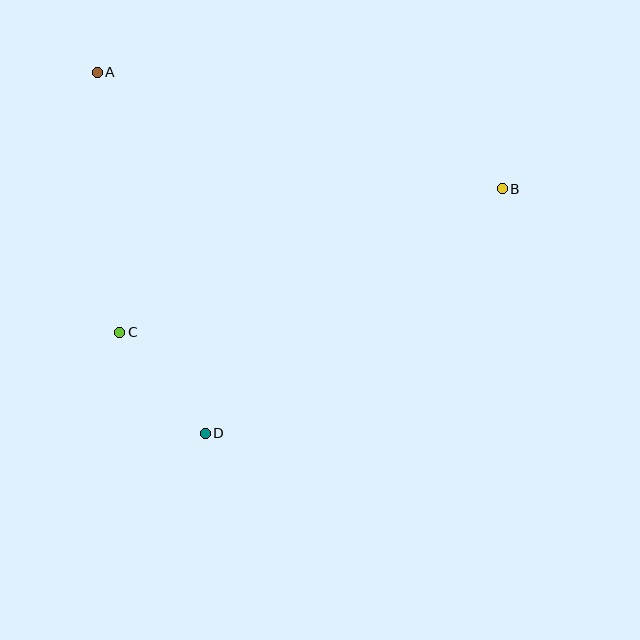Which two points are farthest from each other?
Points A and B are farthest from each other.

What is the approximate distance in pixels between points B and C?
The distance between B and C is approximately 409 pixels.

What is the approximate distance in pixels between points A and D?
The distance between A and D is approximately 377 pixels.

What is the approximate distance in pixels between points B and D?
The distance between B and D is approximately 385 pixels.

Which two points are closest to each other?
Points C and D are closest to each other.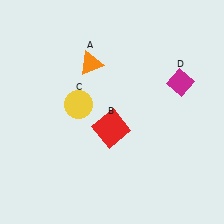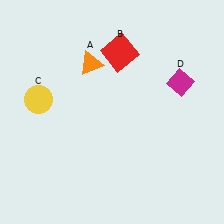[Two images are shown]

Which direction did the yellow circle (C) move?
The yellow circle (C) moved left.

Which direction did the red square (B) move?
The red square (B) moved up.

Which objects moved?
The objects that moved are: the red square (B), the yellow circle (C).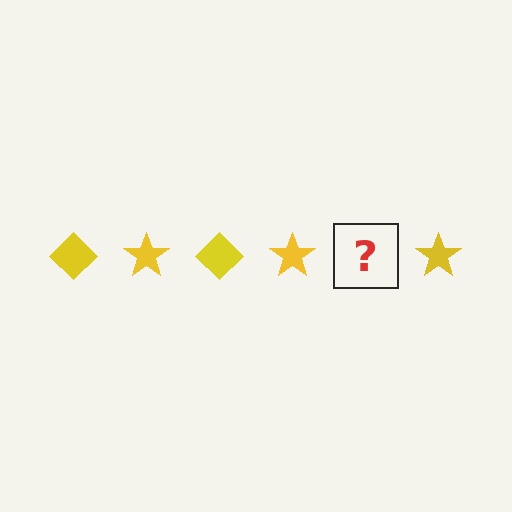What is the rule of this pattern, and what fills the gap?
The rule is that the pattern cycles through diamond, star shapes in yellow. The gap should be filled with a yellow diamond.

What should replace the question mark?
The question mark should be replaced with a yellow diamond.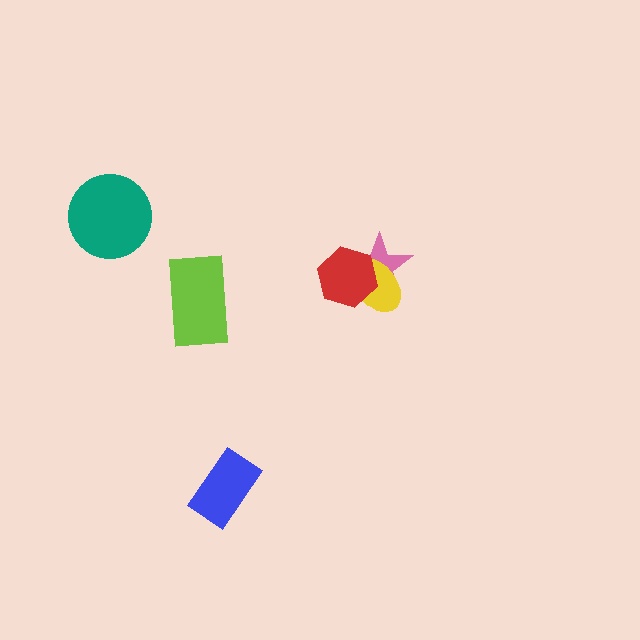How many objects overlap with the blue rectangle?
0 objects overlap with the blue rectangle.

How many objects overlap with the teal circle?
0 objects overlap with the teal circle.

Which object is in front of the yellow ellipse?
The red hexagon is in front of the yellow ellipse.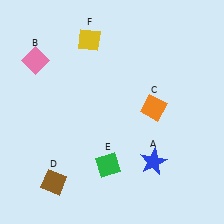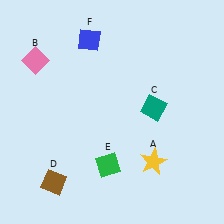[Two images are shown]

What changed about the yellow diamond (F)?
In Image 1, F is yellow. In Image 2, it changed to blue.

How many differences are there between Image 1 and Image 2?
There are 3 differences between the two images.